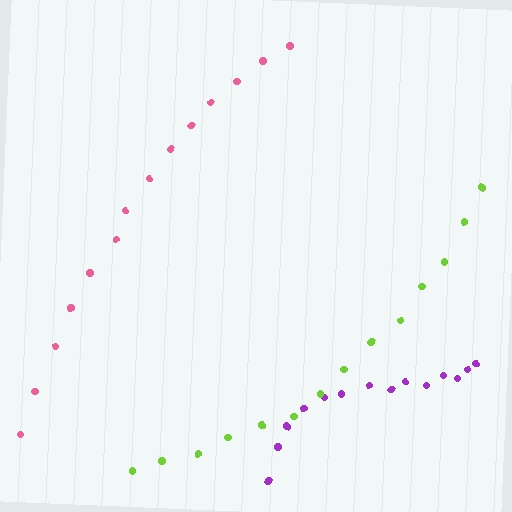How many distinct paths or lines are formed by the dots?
There are 3 distinct paths.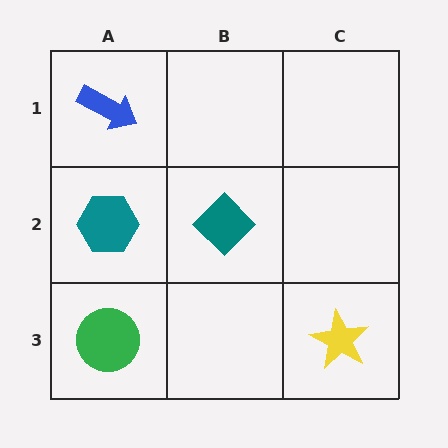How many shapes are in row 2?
2 shapes.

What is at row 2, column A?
A teal hexagon.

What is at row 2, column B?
A teal diamond.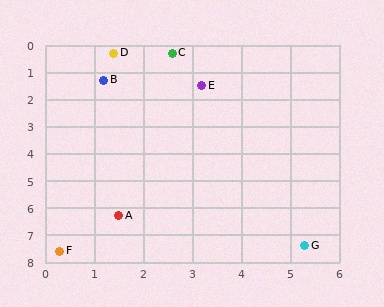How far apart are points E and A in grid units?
Points E and A are about 5.1 grid units apart.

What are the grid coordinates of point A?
Point A is at approximately (1.5, 6.3).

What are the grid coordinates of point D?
Point D is at approximately (1.4, 0.3).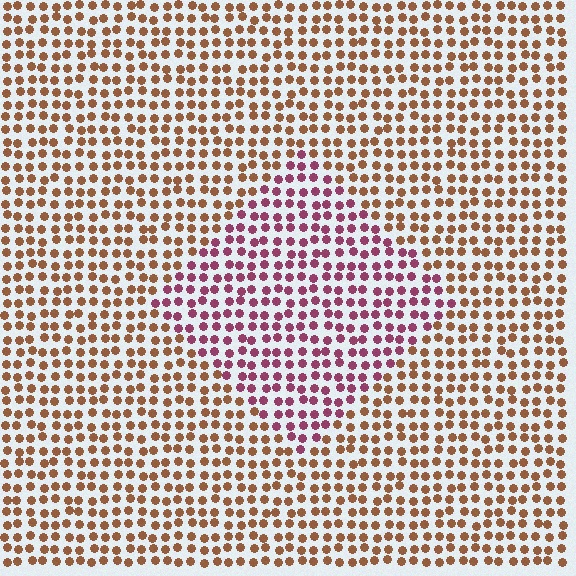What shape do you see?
I see a diamond.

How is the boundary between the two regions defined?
The boundary is defined purely by a slight shift in hue (about 52 degrees). Spacing, size, and orientation are identical on both sides.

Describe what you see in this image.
The image is filled with small brown elements in a uniform arrangement. A diamond-shaped region is visible where the elements are tinted to a slightly different hue, forming a subtle color boundary.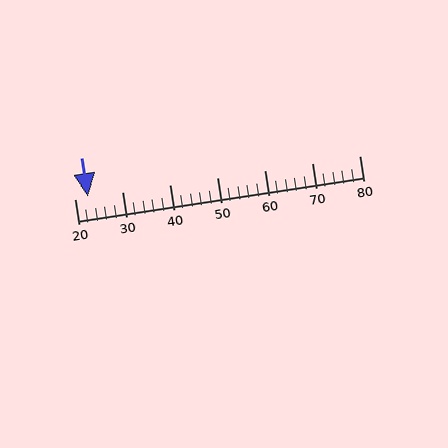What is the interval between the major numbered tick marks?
The major tick marks are spaced 10 units apart.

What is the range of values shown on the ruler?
The ruler shows values from 20 to 80.